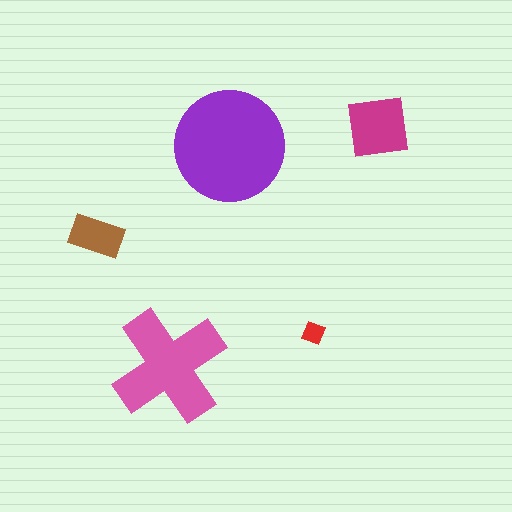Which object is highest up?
The magenta square is topmost.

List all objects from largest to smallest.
The purple circle, the pink cross, the magenta square, the brown rectangle, the red diamond.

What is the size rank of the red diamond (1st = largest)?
5th.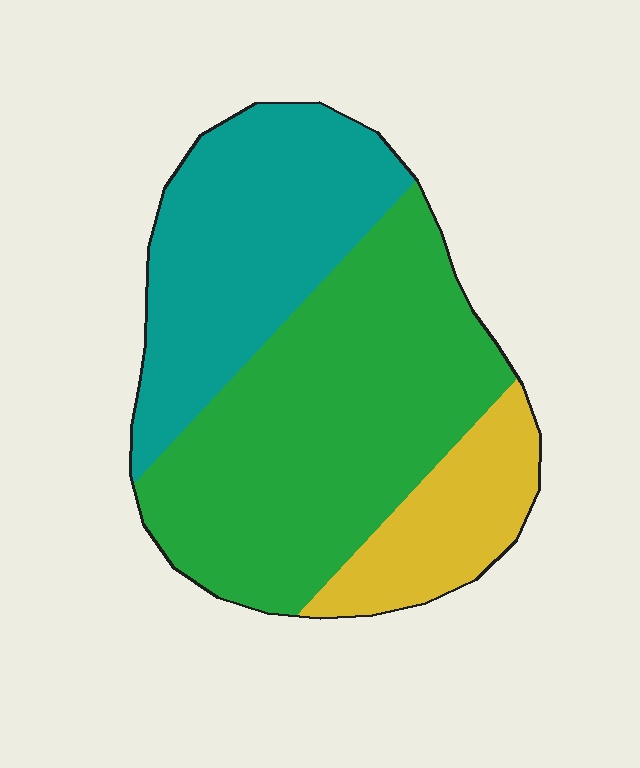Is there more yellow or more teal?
Teal.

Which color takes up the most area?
Green, at roughly 50%.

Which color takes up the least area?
Yellow, at roughly 15%.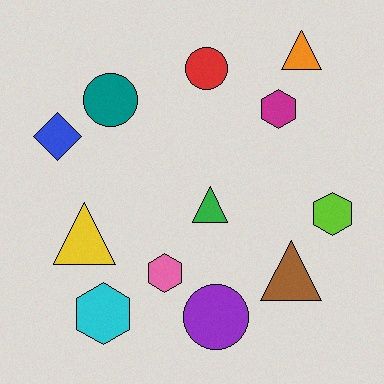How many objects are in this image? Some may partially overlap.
There are 12 objects.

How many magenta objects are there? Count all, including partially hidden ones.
There is 1 magenta object.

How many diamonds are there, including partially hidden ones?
There is 1 diamond.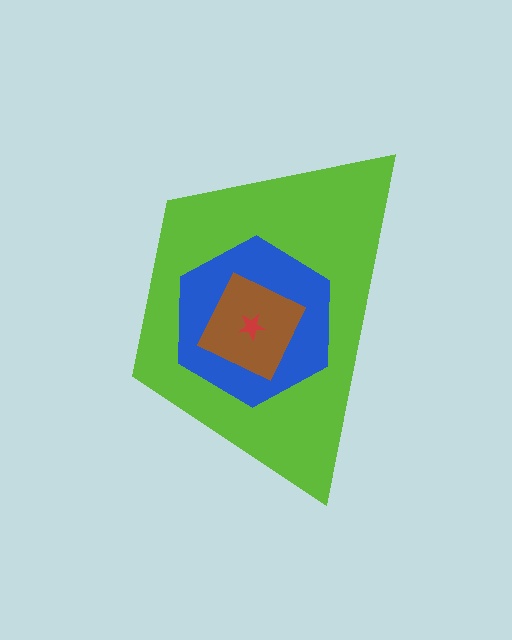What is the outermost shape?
The lime trapezoid.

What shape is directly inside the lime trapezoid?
The blue hexagon.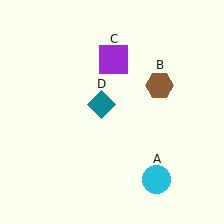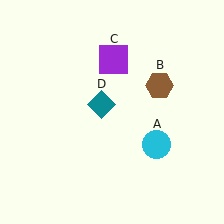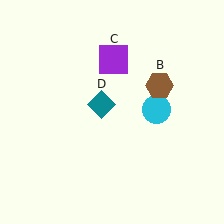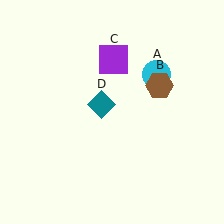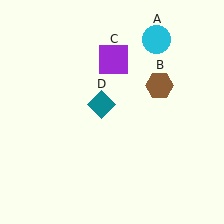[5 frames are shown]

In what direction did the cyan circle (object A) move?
The cyan circle (object A) moved up.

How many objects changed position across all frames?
1 object changed position: cyan circle (object A).